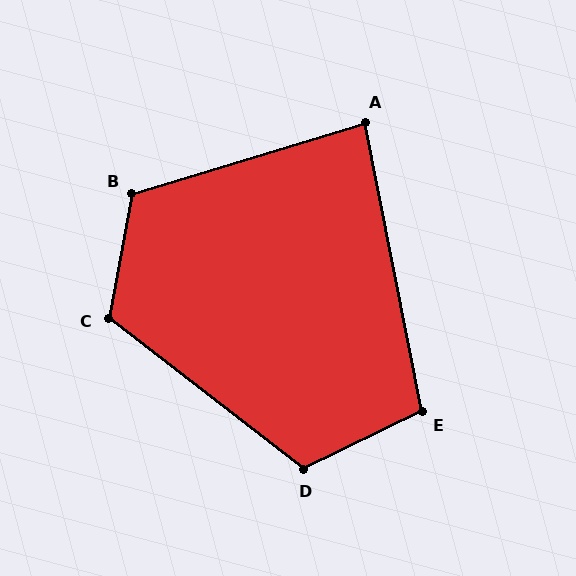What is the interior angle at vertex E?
Approximately 105 degrees (obtuse).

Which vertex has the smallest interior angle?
A, at approximately 84 degrees.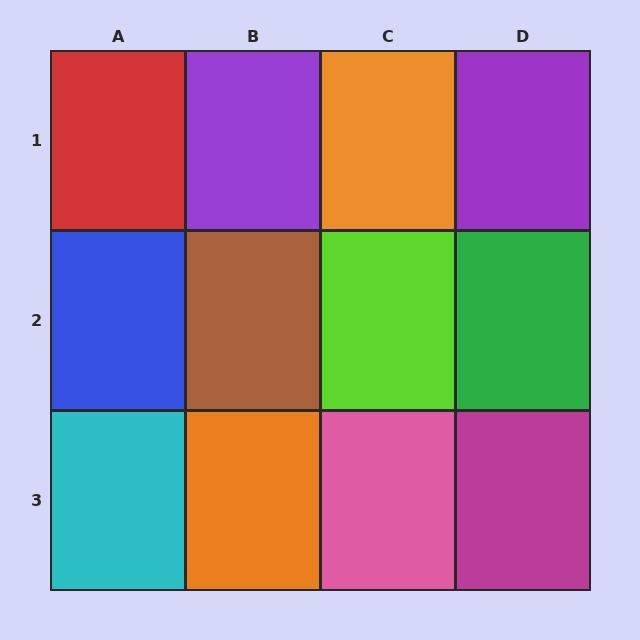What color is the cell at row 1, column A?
Red.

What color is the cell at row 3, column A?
Cyan.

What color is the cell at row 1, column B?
Purple.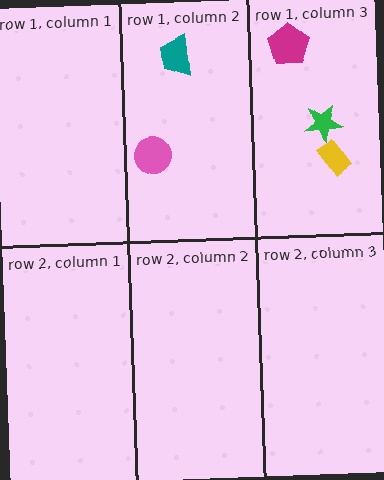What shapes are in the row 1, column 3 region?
The magenta pentagon, the green star, the yellow rectangle.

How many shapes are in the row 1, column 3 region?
3.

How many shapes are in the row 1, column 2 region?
2.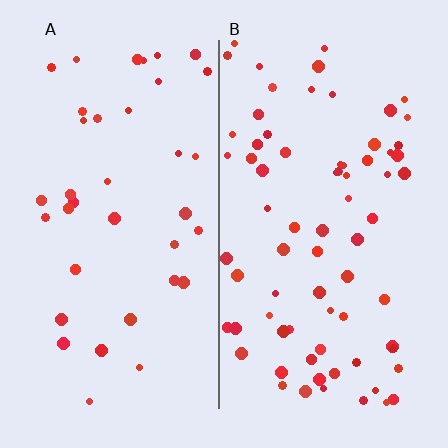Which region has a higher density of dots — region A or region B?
B (the right).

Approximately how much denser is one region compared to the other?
Approximately 2.0× — region B over region A.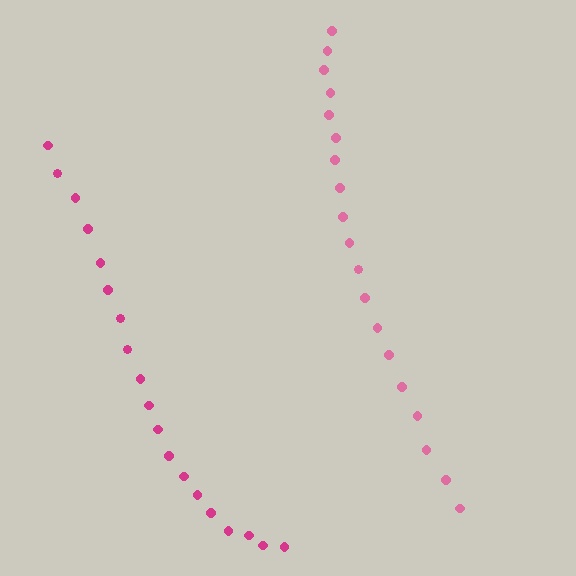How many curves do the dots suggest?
There are 2 distinct paths.